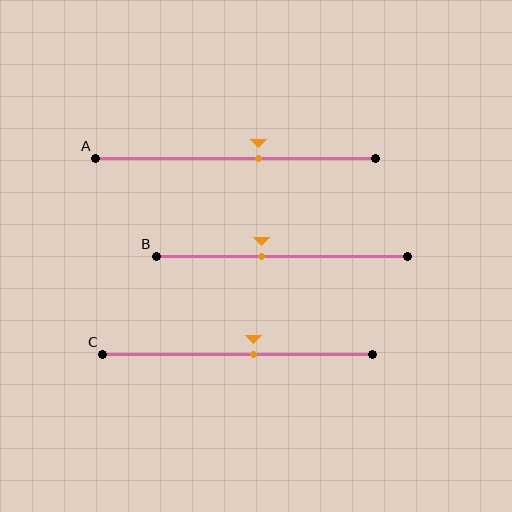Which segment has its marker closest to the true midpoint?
Segment C has its marker closest to the true midpoint.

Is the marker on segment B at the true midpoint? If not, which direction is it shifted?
No, the marker on segment B is shifted to the left by about 8% of the segment length.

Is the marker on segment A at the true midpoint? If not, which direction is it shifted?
No, the marker on segment A is shifted to the right by about 8% of the segment length.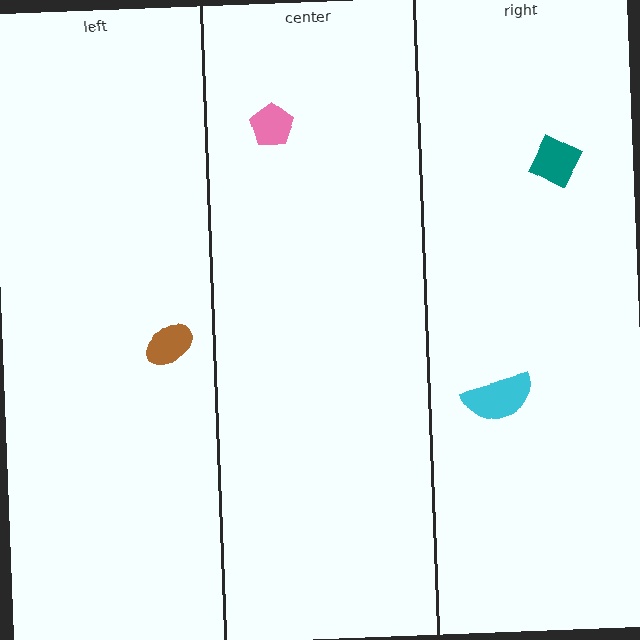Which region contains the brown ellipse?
The left region.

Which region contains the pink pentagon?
The center region.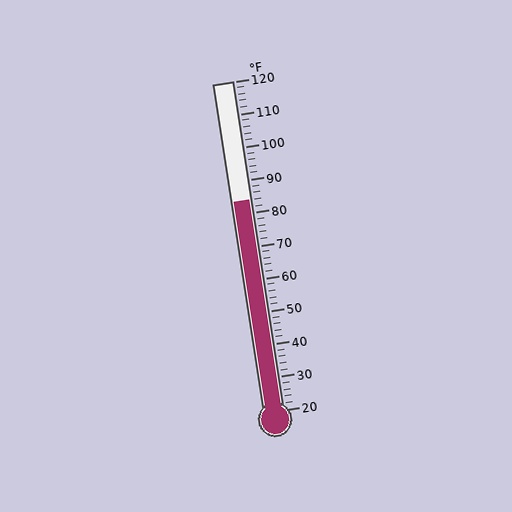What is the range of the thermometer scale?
The thermometer scale ranges from 20°F to 120°F.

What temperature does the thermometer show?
The thermometer shows approximately 84°F.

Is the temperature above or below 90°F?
The temperature is below 90°F.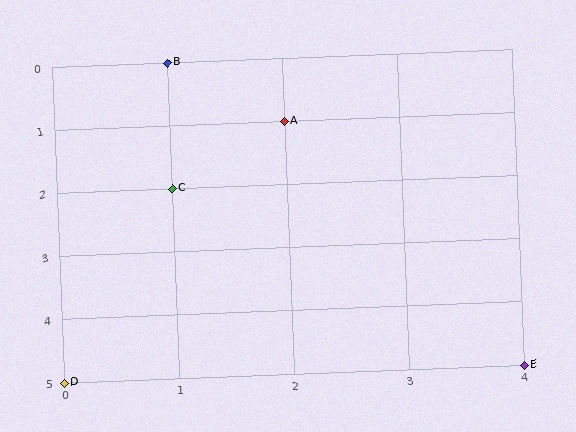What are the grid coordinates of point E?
Point E is at grid coordinates (4, 5).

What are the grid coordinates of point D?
Point D is at grid coordinates (0, 5).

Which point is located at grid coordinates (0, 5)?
Point D is at (0, 5).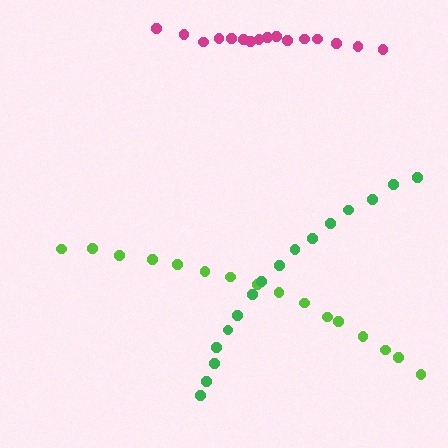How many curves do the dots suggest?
There are 3 distinct paths.